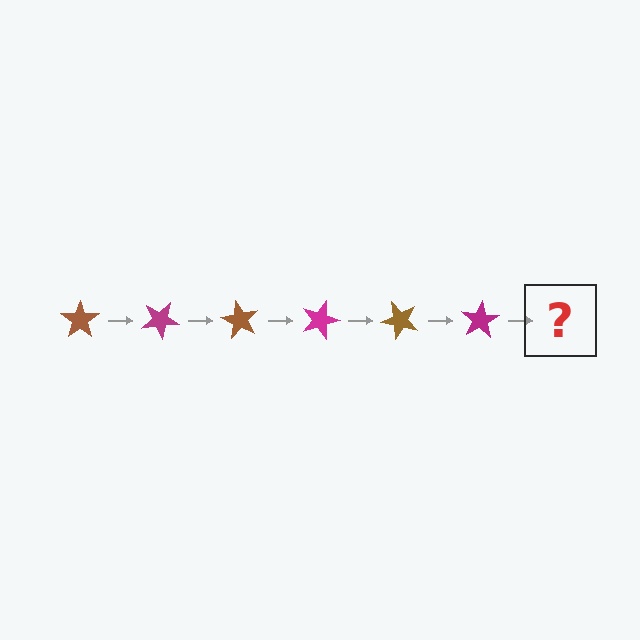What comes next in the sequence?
The next element should be a brown star, rotated 180 degrees from the start.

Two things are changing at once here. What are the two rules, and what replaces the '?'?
The two rules are that it rotates 30 degrees each step and the color cycles through brown and magenta. The '?' should be a brown star, rotated 180 degrees from the start.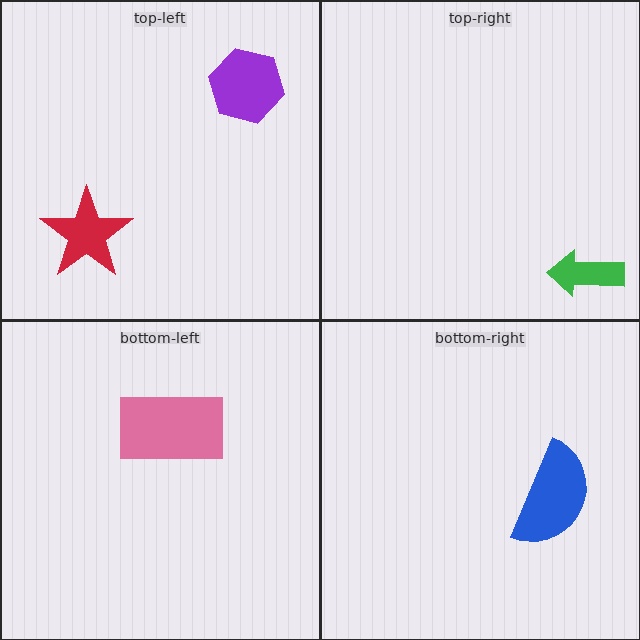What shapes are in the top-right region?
The green arrow.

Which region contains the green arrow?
The top-right region.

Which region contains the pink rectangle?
The bottom-left region.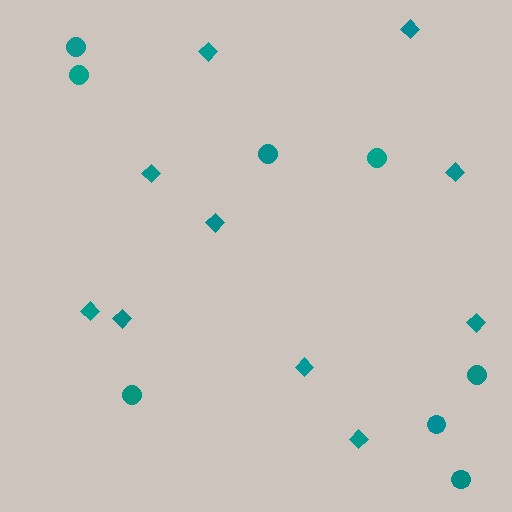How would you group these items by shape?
There are 2 groups: one group of circles (8) and one group of diamonds (10).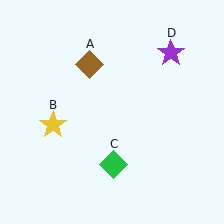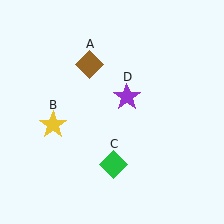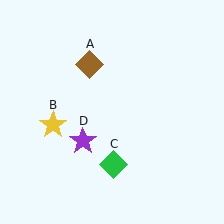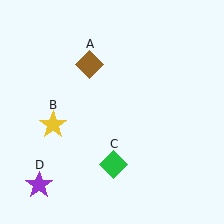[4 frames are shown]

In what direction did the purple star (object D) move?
The purple star (object D) moved down and to the left.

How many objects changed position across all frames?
1 object changed position: purple star (object D).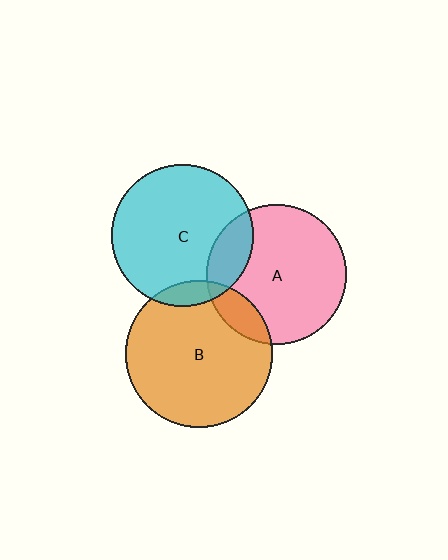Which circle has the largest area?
Circle B (orange).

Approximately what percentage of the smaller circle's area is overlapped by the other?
Approximately 15%.